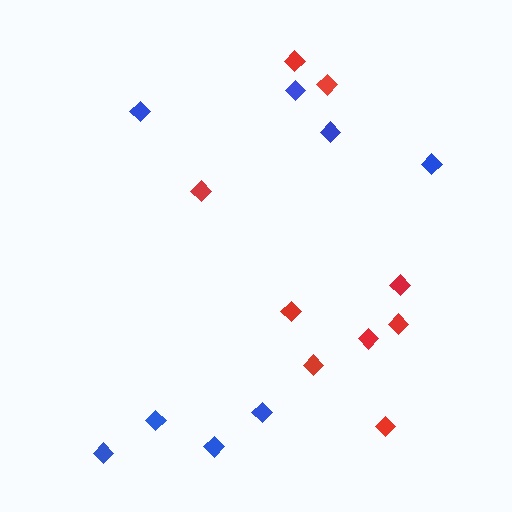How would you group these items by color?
There are 2 groups: one group of blue diamonds (8) and one group of red diamonds (9).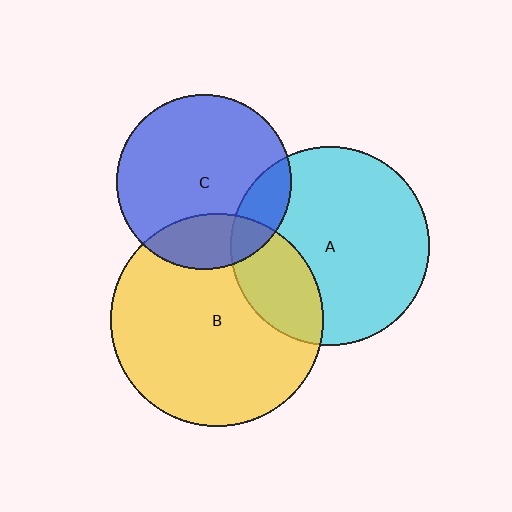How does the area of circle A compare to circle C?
Approximately 1.3 times.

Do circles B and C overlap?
Yes.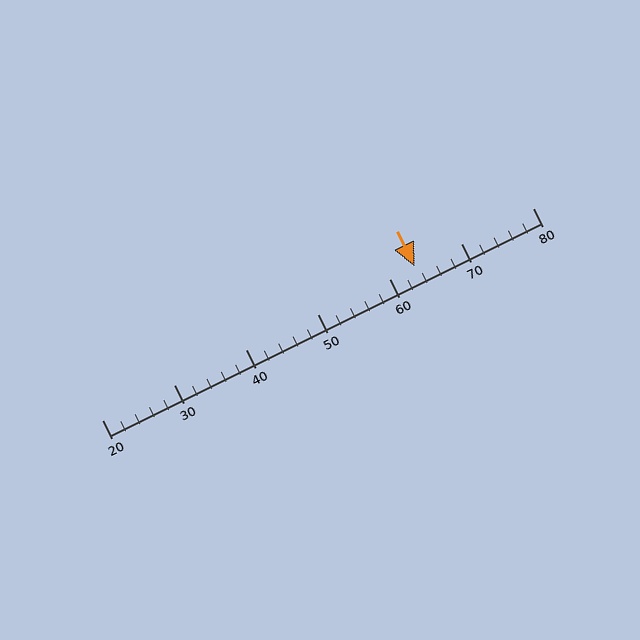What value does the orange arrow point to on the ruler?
The orange arrow points to approximately 64.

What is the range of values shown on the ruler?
The ruler shows values from 20 to 80.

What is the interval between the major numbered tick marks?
The major tick marks are spaced 10 units apart.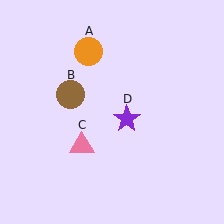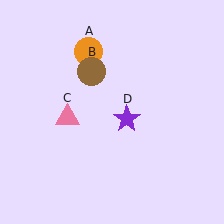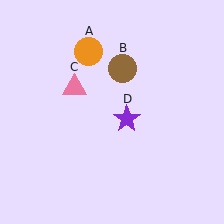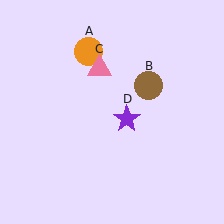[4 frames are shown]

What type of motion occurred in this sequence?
The brown circle (object B), pink triangle (object C) rotated clockwise around the center of the scene.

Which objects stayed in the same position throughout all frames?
Orange circle (object A) and purple star (object D) remained stationary.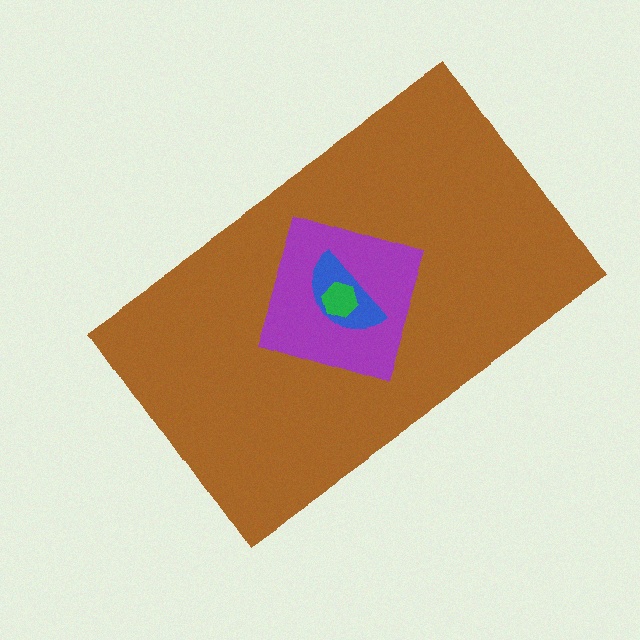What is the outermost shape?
The brown rectangle.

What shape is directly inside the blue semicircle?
The green hexagon.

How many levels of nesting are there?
4.